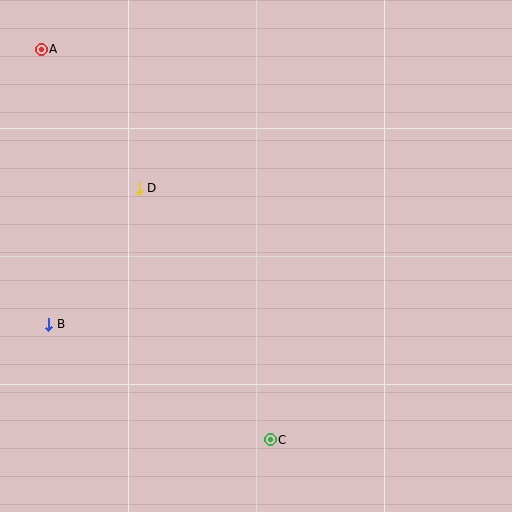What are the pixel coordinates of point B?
Point B is at (49, 324).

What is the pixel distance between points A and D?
The distance between A and D is 170 pixels.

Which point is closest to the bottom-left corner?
Point B is closest to the bottom-left corner.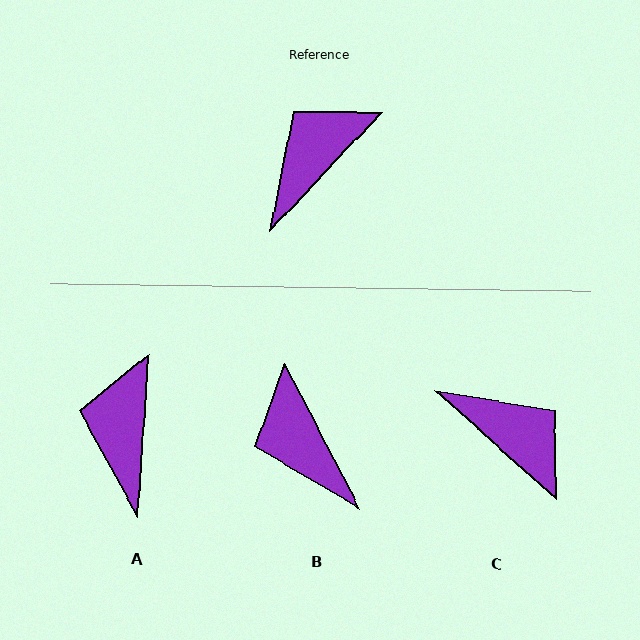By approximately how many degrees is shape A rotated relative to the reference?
Approximately 39 degrees counter-clockwise.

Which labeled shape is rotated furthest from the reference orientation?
C, about 89 degrees away.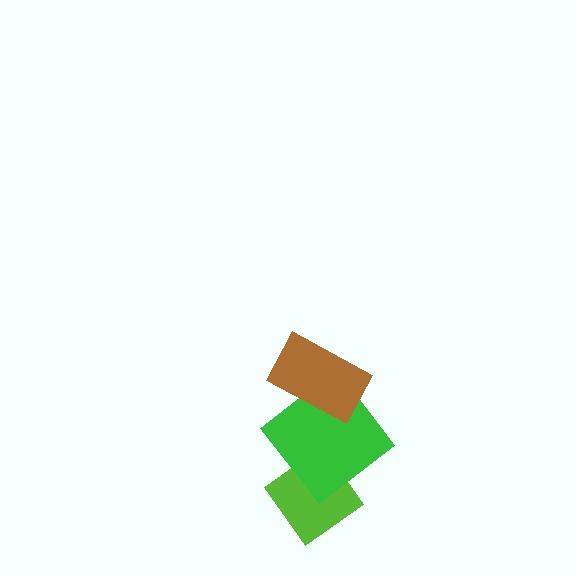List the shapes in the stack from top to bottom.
From top to bottom: the brown rectangle, the green diamond, the lime diamond.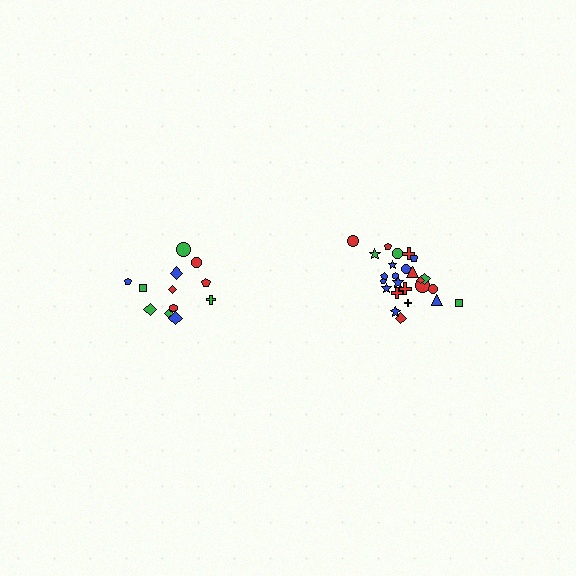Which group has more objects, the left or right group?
The right group.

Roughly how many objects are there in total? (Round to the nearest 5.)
Roughly 35 objects in total.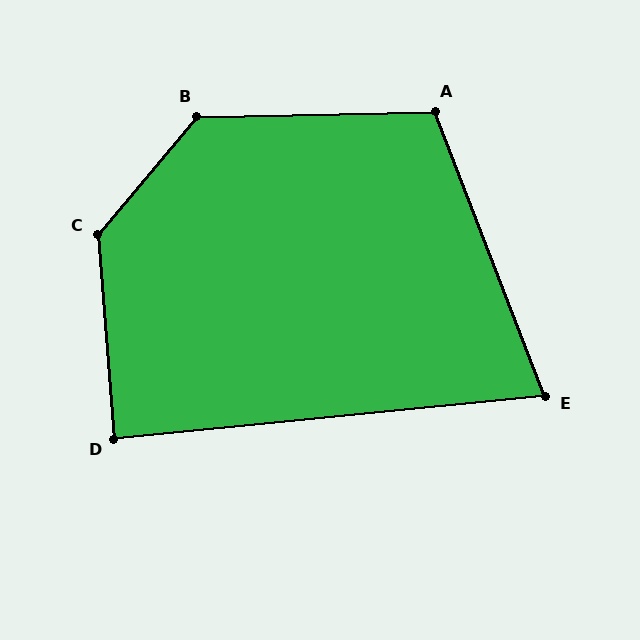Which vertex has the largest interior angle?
C, at approximately 136 degrees.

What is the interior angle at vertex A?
Approximately 110 degrees (obtuse).